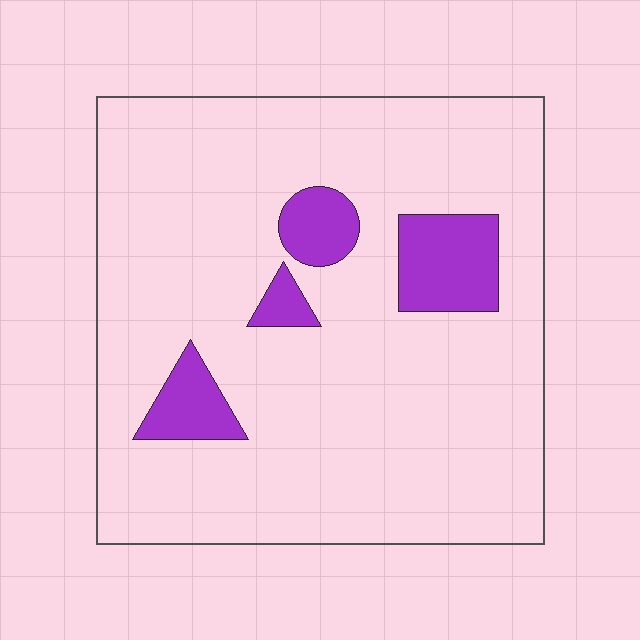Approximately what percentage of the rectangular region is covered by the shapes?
Approximately 10%.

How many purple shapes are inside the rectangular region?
4.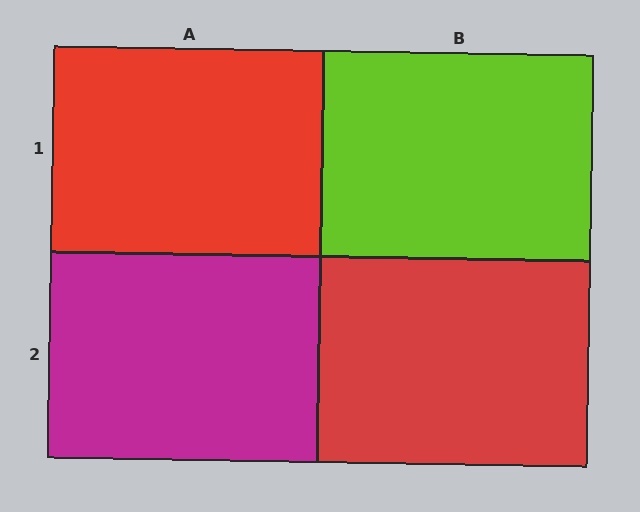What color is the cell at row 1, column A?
Red.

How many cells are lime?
1 cell is lime.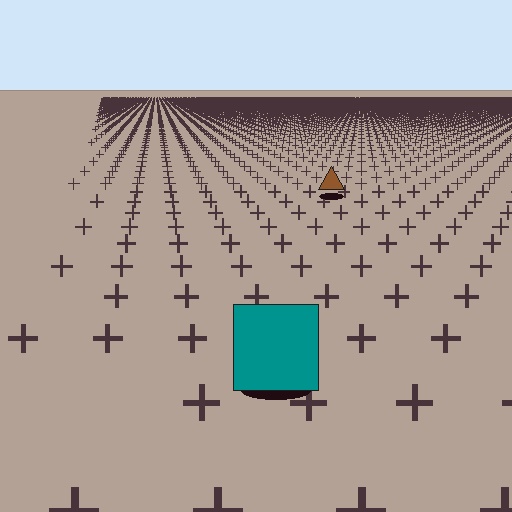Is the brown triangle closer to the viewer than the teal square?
No. The teal square is closer — you can tell from the texture gradient: the ground texture is coarser near it.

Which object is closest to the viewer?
The teal square is closest. The texture marks near it are larger and more spread out.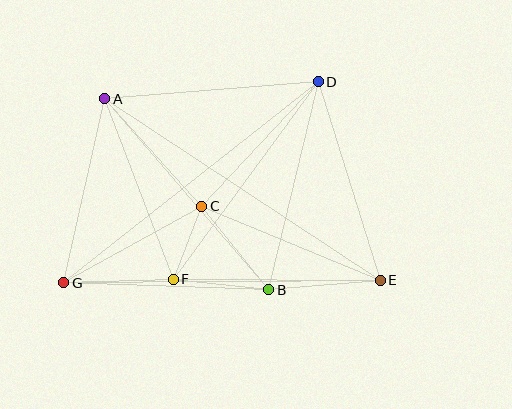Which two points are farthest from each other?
Points A and E are farthest from each other.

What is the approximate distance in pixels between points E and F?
The distance between E and F is approximately 207 pixels.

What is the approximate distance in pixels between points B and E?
The distance between B and E is approximately 112 pixels.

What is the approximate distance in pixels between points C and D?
The distance between C and D is approximately 170 pixels.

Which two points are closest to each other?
Points C and F are closest to each other.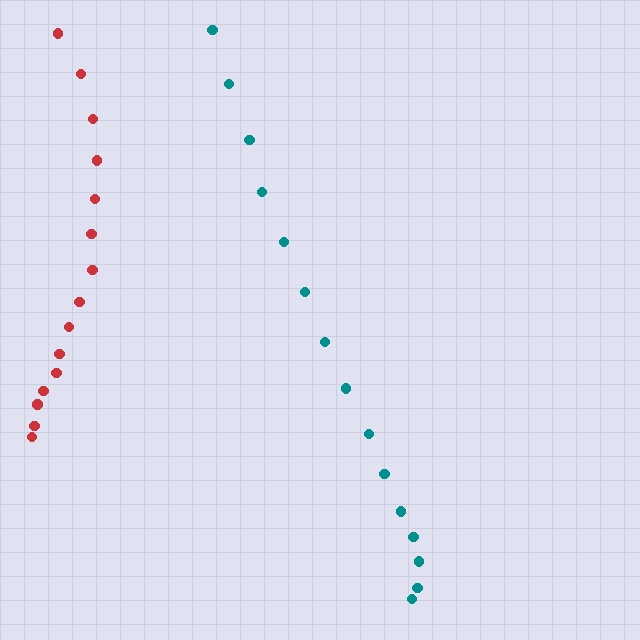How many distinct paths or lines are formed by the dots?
There are 2 distinct paths.